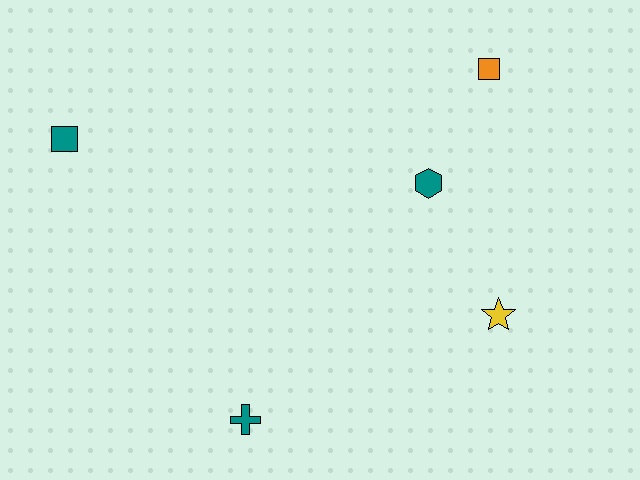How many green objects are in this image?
There are no green objects.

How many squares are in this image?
There are 2 squares.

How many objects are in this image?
There are 5 objects.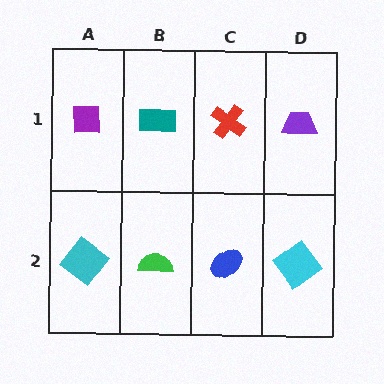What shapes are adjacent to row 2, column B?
A teal rectangle (row 1, column B), a cyan diamond (row 2, column A), a blue ellipse (row 2, column C).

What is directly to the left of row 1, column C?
A teal rectangle.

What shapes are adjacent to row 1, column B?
A green semicircle (row 2, column B), a purple square (row 1, column A), a red cross (row 1, column C).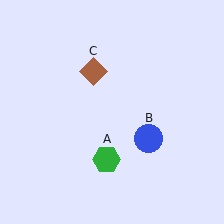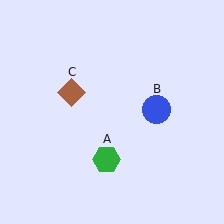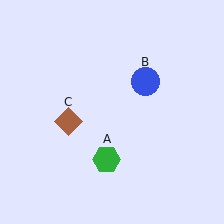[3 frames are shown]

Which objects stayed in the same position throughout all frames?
Green hexagon (object A) remained stationary.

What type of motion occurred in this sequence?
The blue circle (object B), brown diamond (object C) rotated counterclockwise around the center of the scene.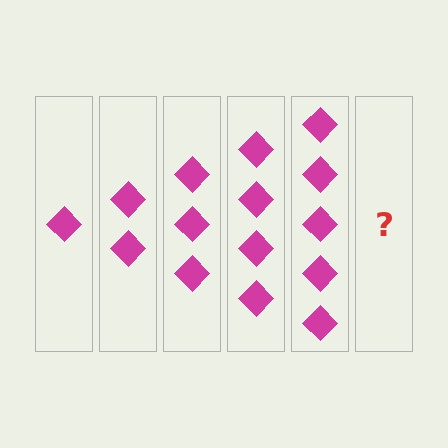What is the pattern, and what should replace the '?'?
The pattern is that each step adds one more diamond. The '?' should be 6 diamonds.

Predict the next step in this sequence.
The next step is 6 diamonds.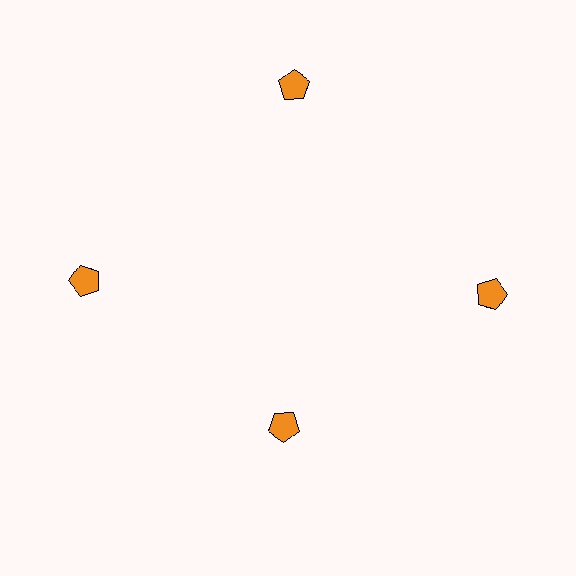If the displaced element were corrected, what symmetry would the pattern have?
It would have 4-fold rotational symmetry — the pattern would map onto itself every 90 degrees.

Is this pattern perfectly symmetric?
No. The 4 orange pentagons are arranged in a ring, but one element near the 6 o'clock position is pulled inward toward the center, breaking the 4-fold rotational symmetry.